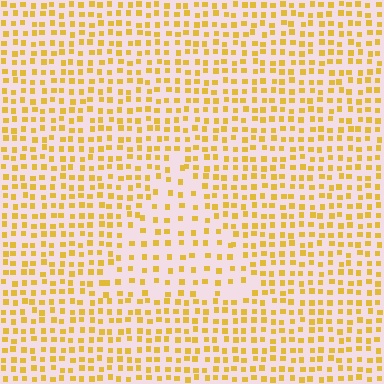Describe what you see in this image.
The image contains small yellow elements arranged at two different densities. A triangle-shaped region is visible where the elements are less densely packed than the surrounding area.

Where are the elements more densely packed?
The elements are more densely packed outside the triangle boundary.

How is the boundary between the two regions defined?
The boundary is defined by a change in element density (approximately 1.7x ratio). All elements are the same color, size, and shape.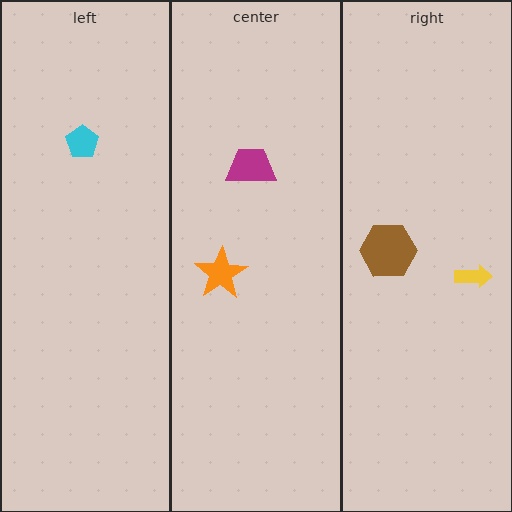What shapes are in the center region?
The orange star, the magenta trapezoid.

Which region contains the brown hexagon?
The right region.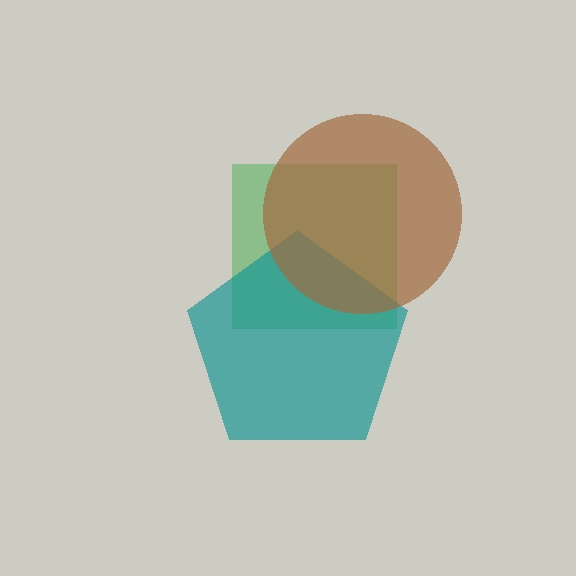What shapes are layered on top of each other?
The layered shapes are: a green square, a teal pentagon, a brown circle.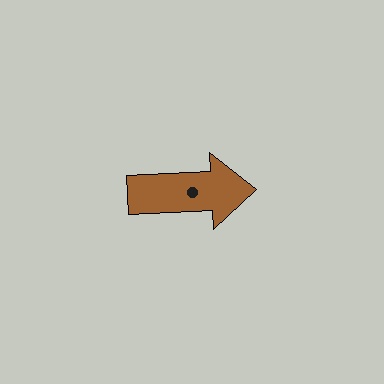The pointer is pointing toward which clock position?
Roughly 3 o'clock.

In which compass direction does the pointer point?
East.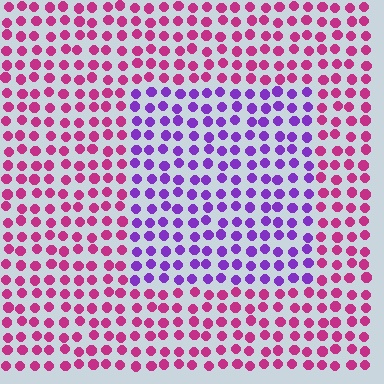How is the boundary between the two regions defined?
The boundary is defined purely by a slight shift in hue (about 51 degrees). Spacing, size, and orientation are identical on both sides.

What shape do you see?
I see a rectangle.